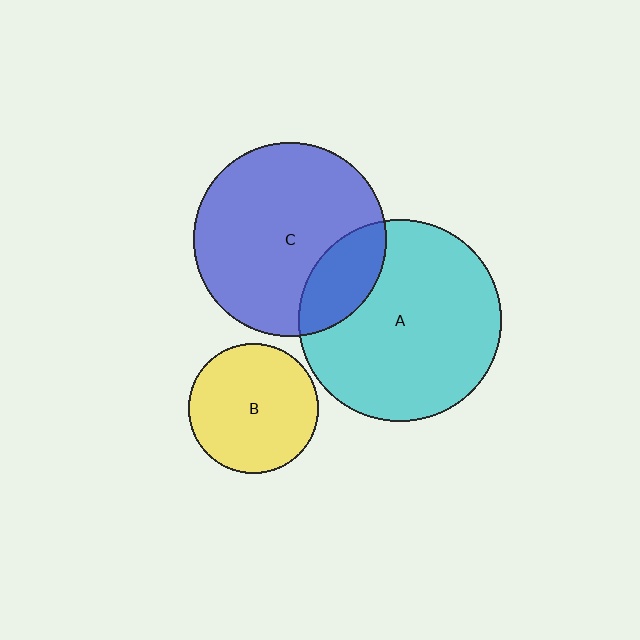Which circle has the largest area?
Circle A (cyan).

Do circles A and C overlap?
Yes.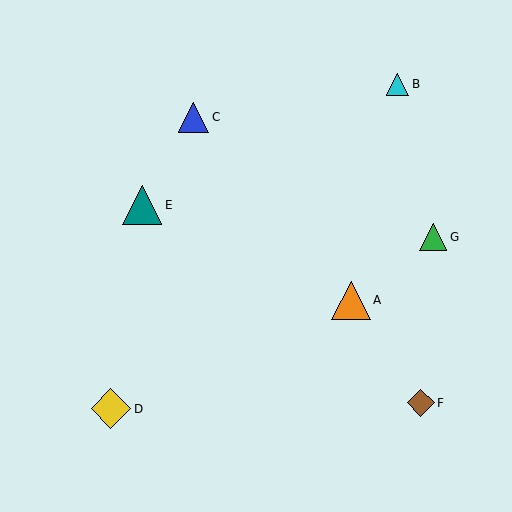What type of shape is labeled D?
Shape D is a yellow diamond.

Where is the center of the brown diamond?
The center of the brown diamond is at (421, 403).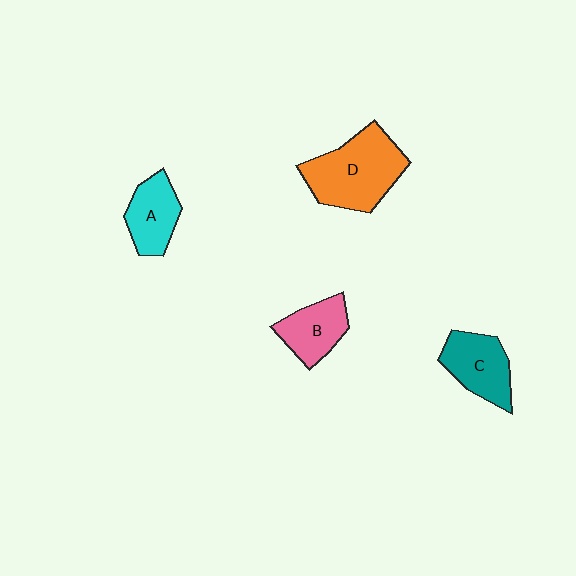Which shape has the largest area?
Shape D (orange).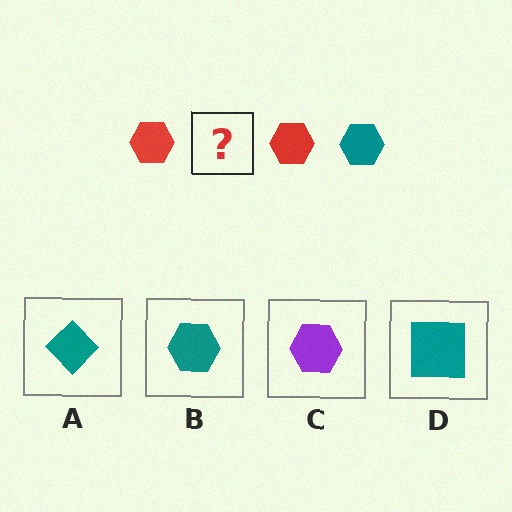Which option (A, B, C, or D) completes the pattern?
B.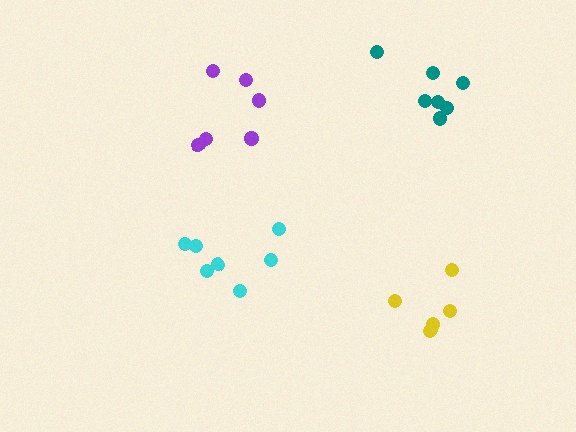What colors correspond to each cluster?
The clusters are colored: cyan, yellow, teal, purple.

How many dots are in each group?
Group 1: 7 dots, Group 2: 6 dots, Group 3: 7 dots, Group 4: 6 dots (26 total).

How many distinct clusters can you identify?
There are 4 distinct clusters.